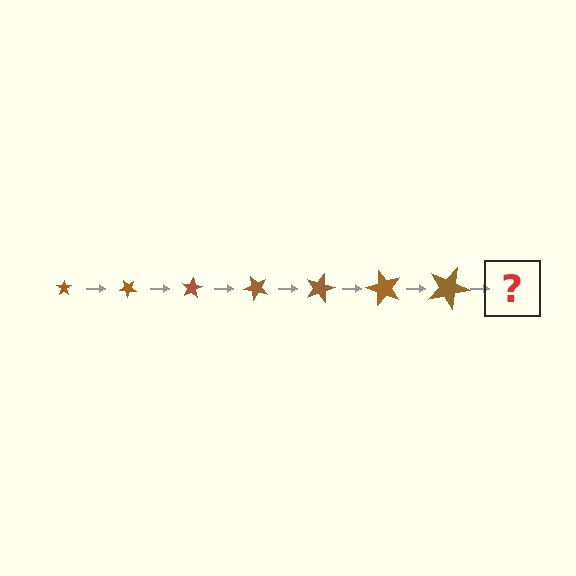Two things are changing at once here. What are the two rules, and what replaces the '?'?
The two rules are that the star grows larger each step and it rotates 40 degrees each step. The '?' should be a star, larger than the previous one and rotated 280 degrees from the start.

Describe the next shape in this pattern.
It should be a star, larger than the previous one and rotated 280 degrees from the start.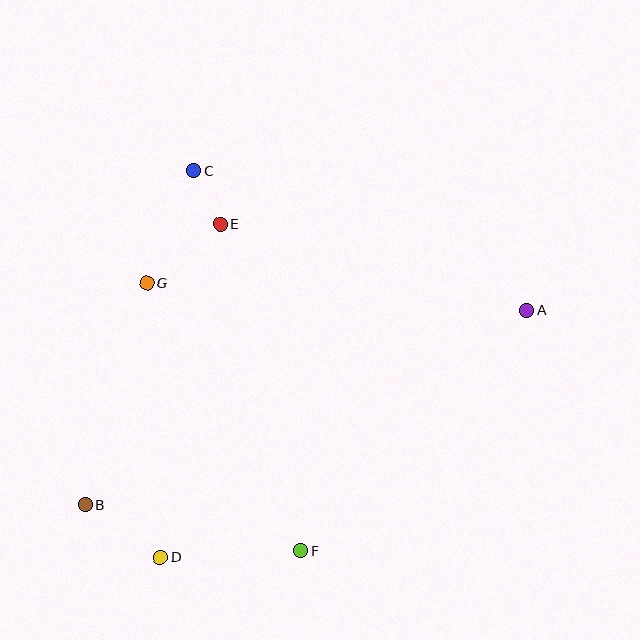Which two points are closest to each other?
Points C and E are closest to each other.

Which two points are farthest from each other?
Points A and B are farthest from each other.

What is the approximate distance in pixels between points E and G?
The distance between E and G is approximately 95 pixels.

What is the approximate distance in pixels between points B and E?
The distance between B and E is approximately 311 pixels.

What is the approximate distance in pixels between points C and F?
The distance between C and F is approximately 394 pixels.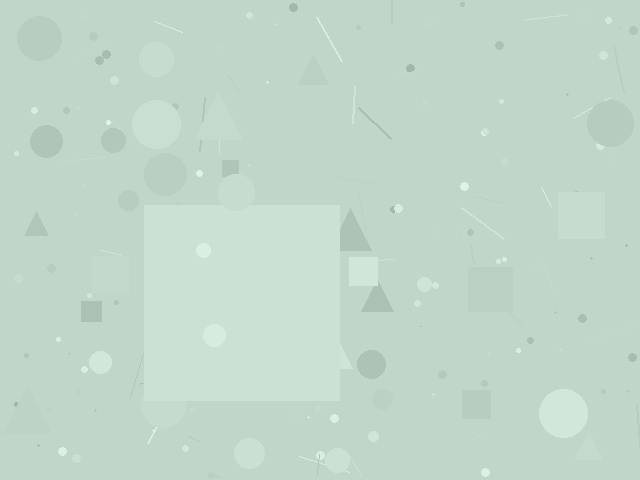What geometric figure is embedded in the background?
A square is embedded in the background.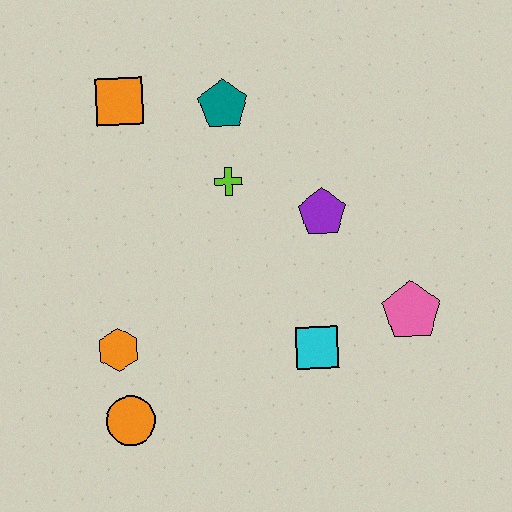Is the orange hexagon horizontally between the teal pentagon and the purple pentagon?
No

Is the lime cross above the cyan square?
Yes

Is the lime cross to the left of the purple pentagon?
Yes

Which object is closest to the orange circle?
The orange hexagon is closest to the orange circle.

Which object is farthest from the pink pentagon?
The orange square is farthest from the pink pentagon.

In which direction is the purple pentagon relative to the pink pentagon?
The purple pentagon is above the pink pentagon.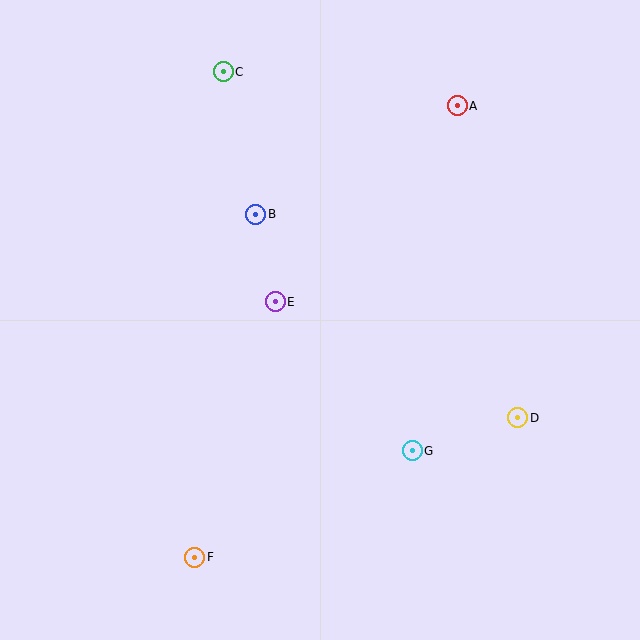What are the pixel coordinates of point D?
Point D is at (518, 418).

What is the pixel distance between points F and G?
The distance between F and G is 242 pixels.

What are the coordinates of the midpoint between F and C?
The midpoint between F and C is at (209, 314).